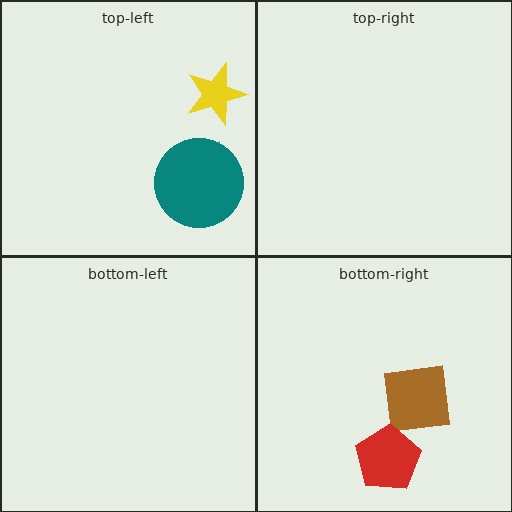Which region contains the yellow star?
The top-left region.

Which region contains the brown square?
The bottom-right region.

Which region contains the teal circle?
The top-left region.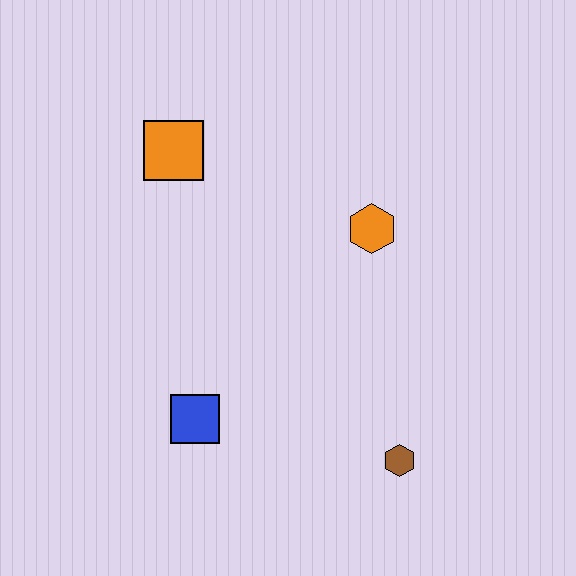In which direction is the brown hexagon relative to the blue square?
The brown hexagon is to the right of the blue square.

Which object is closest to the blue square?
The brown hexagon is closest to the blue square.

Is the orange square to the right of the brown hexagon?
No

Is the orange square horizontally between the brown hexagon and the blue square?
No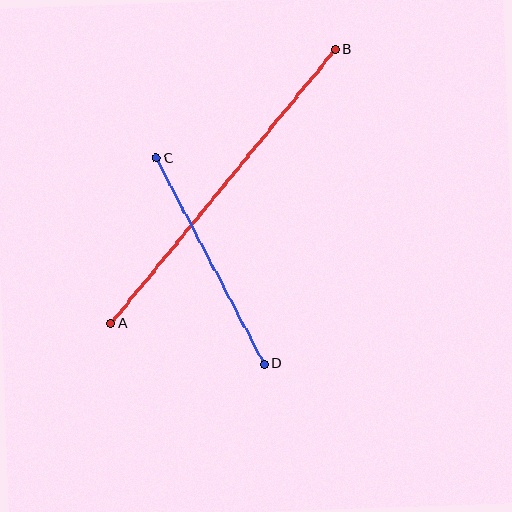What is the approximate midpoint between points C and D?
The midpoint is at approximately (210, 261) pixels.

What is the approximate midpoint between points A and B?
The midpoint is at approximately (223, 187) pixels.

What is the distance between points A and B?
The distance is approximately 354 pixels.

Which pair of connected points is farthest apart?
Points A and B are farthest apart.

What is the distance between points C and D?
The distance is approximately 232 pixels.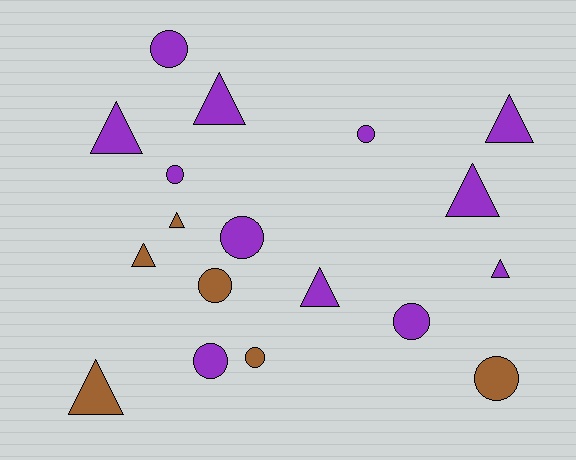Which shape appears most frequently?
Triangle, with 9 objects.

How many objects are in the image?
There are 18 objects.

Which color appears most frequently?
Purple, with 12 objects.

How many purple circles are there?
There are 6 purple circles.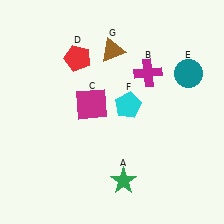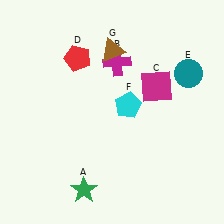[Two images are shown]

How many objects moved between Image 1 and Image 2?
3 objects moved between the two images.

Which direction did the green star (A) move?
The green star (A) moved left.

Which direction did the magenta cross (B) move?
The magenta cross (B) moved left.